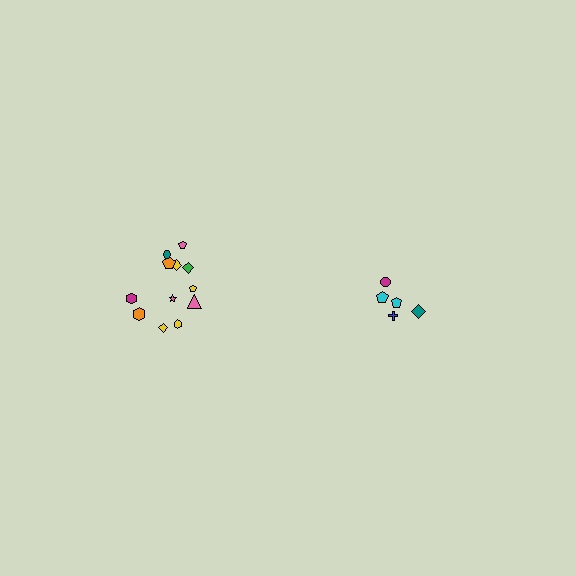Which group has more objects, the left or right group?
The left group.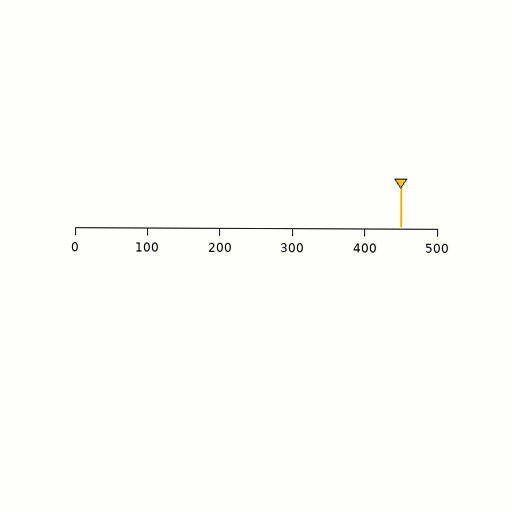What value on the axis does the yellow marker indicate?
The marker indicates approximately 450.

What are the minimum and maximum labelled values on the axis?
The axis runs from 0 to 500.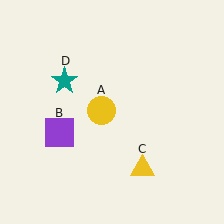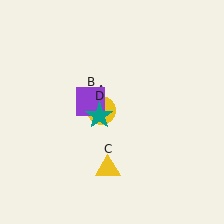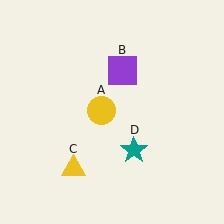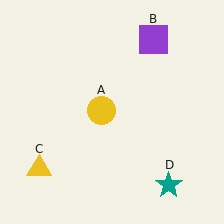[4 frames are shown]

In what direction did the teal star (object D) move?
The teal star (object D) moved down and to the right.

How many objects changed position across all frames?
3 objects changed position: purple square (object B), yellow triangle (object C), teal star (object D).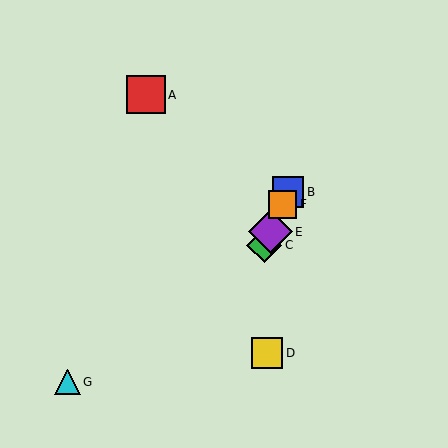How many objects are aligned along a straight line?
4 objects (B, C, E, F) are aligned along a straight line.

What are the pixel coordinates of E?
Object E is at (271, 232).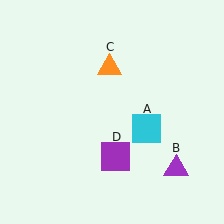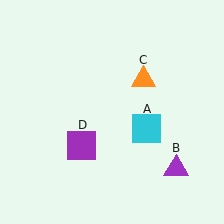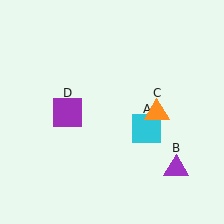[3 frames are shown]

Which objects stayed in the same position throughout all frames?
Cyan square (object A) and purple triangle (object B) remained stationary.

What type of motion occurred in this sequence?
The orange triangle (object C), purple square (object D) rotated clockwise around the center of the scene.